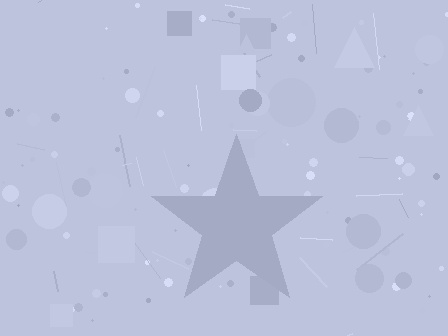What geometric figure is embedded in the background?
A star is embedded in the background.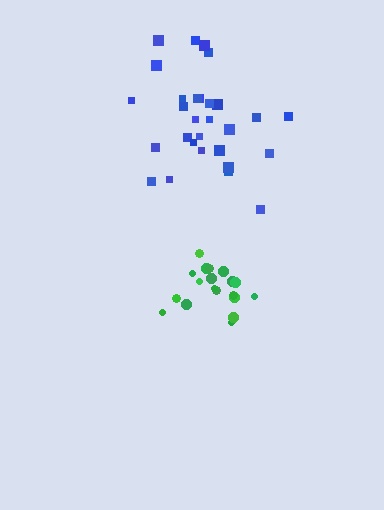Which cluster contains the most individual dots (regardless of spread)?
Blue (29).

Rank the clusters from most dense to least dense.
green, blue.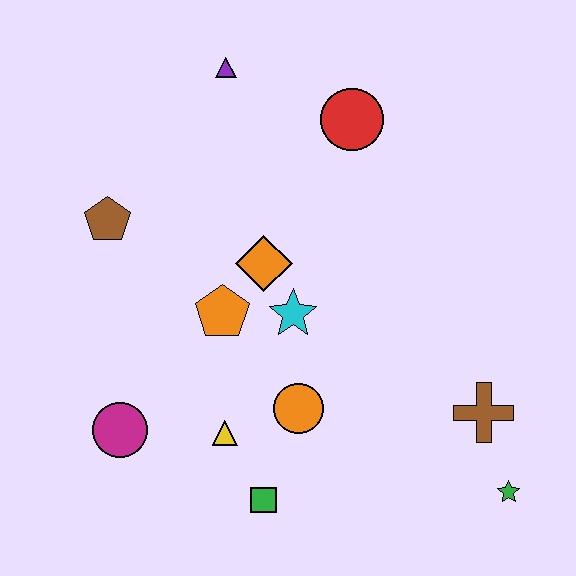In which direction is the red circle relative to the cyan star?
The red circle is above the cyan star.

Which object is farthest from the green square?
The purple triangle is farthest from the green square.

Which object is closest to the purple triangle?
The red circle is closest to the purple triangle.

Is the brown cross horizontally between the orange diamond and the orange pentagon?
No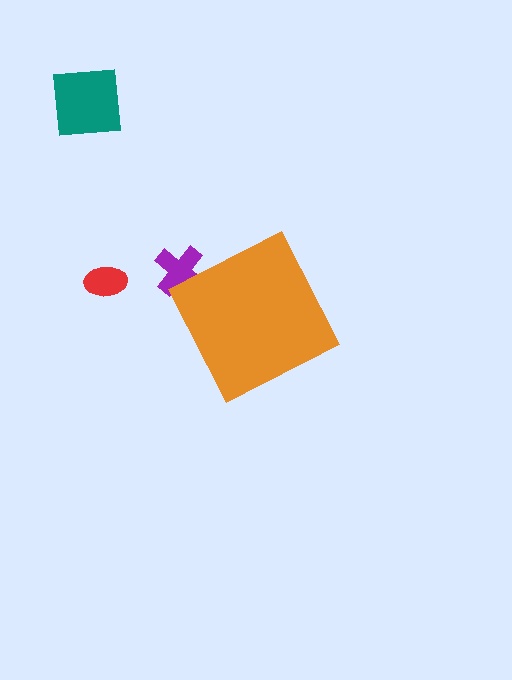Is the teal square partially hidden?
No, the teal square is fully visible.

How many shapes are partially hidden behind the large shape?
1 shape is partially hidden.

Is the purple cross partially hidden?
Yes, the purple cross is partially hidden behind the orange diamond.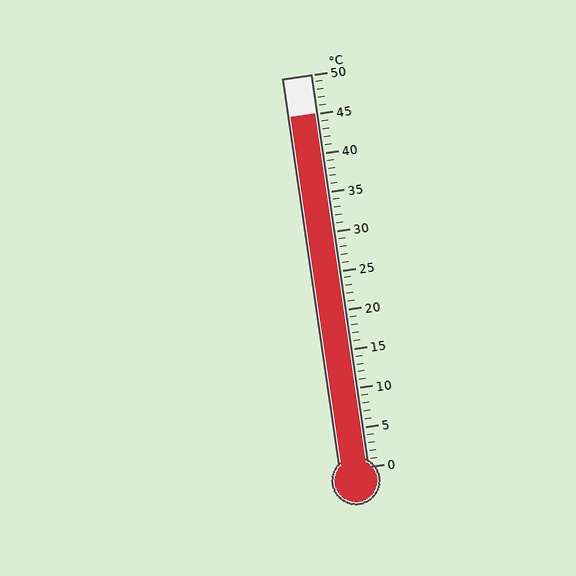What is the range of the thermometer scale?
The thermometer scale ranges from 0°C to 50°C.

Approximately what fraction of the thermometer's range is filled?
The thermometer is filled to approximately 90% of its range.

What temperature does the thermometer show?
The thermometer shows approximately 45°C.